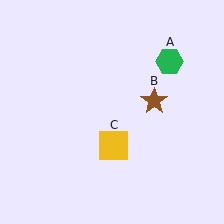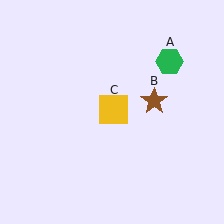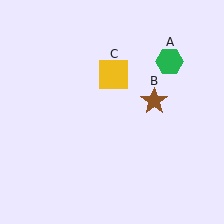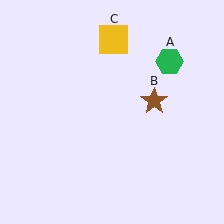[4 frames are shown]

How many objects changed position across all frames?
1 object changed position: yellow square (object C).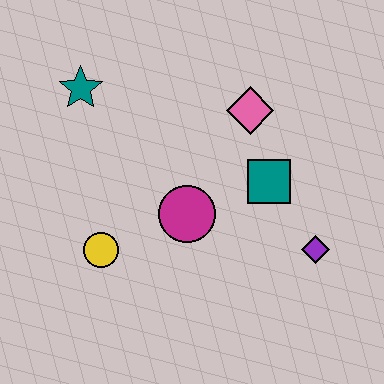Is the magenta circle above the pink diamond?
No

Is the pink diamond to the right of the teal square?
No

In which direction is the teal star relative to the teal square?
The teal star is to the left of the teal square.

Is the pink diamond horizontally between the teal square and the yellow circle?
Yes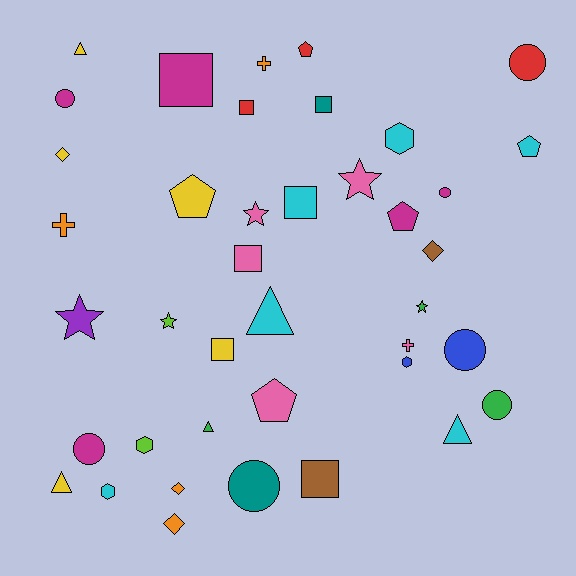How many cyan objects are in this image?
There are 6 cyan objects.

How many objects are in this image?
There are 40 objects.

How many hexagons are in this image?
There are 4 hexagons.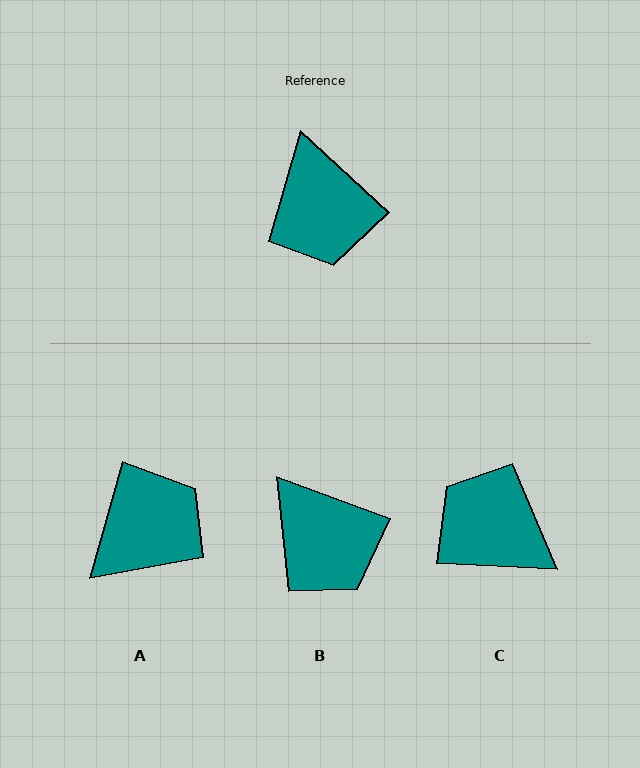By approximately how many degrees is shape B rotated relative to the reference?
Approximately 22 degrees counter-clockwise.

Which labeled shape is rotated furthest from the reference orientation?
C, about 141 degrees away.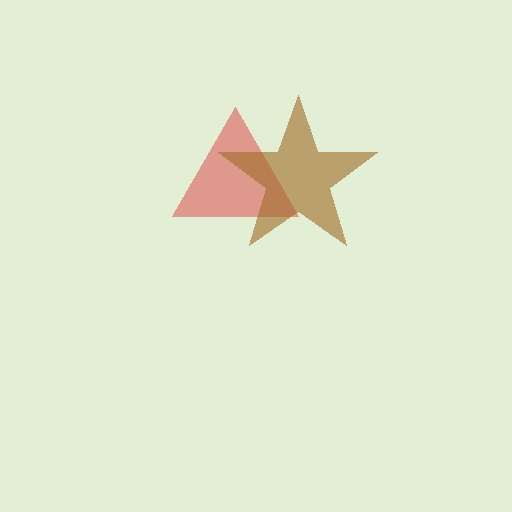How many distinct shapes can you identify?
There are 2 distinct shapes: a red triangle, a brown star.